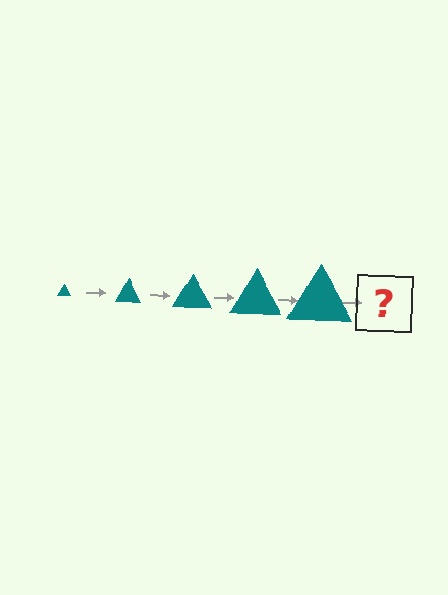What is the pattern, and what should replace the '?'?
The pattern is that the triangle gets progressively larger each step. The '?' should be a teal triangle, larger than the previous one.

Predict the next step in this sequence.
The next step is a teal triangle, larger than the previous one.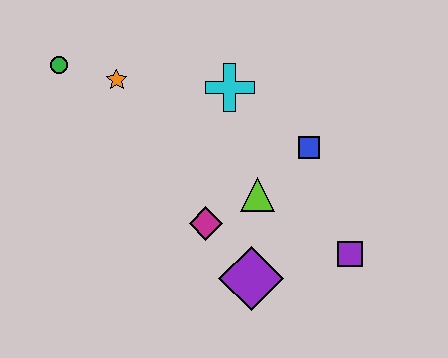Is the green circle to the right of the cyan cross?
No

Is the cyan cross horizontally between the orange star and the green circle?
No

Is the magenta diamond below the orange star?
Yes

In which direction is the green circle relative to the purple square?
The green circle is to the left of the purple square.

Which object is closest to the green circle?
The orange star is closest to the green circle.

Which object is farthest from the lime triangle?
The green circle is farthest from the lime triangle.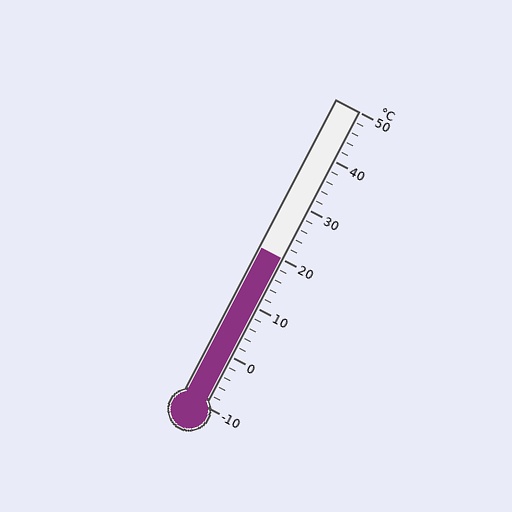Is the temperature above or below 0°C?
The temperature is above 0°C.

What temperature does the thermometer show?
The thermometer shows approximately 20°C.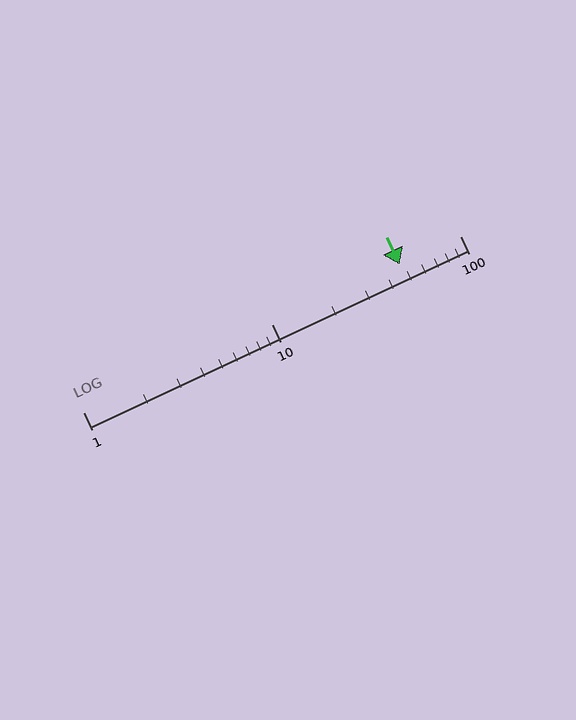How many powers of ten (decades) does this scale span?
The scale spans 2 decades, from 1 to 100.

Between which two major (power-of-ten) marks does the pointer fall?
The pointer is between 10 and 100.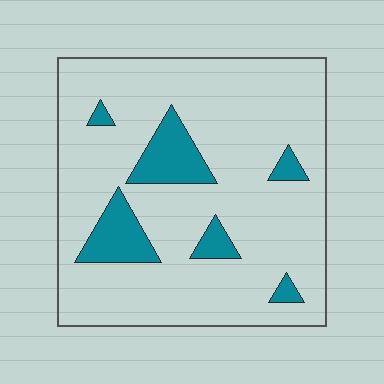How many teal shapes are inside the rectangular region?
6.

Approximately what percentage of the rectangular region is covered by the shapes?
Approximately 15%.